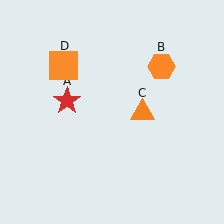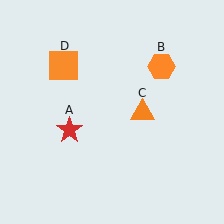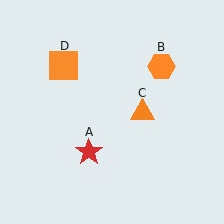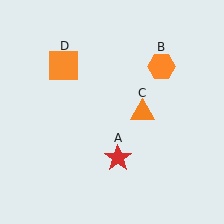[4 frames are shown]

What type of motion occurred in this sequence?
The red star (object A) rotated counterclockwise around the center of the scene.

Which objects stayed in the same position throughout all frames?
Orange hexagon (object B) and orange triangle (object C) and orange square (object D) remained stationary.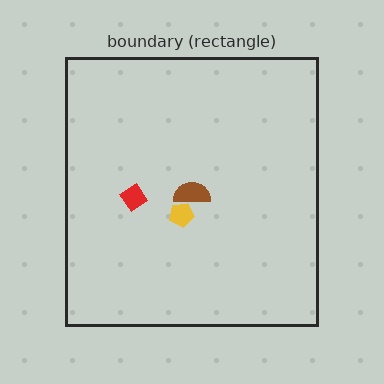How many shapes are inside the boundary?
3 inside, 0 outside.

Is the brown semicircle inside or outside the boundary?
Inside.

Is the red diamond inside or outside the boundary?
Inside.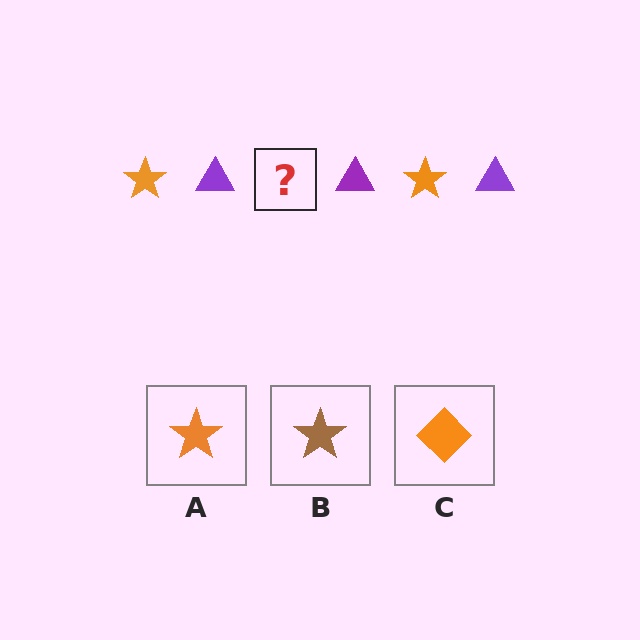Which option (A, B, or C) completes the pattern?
A.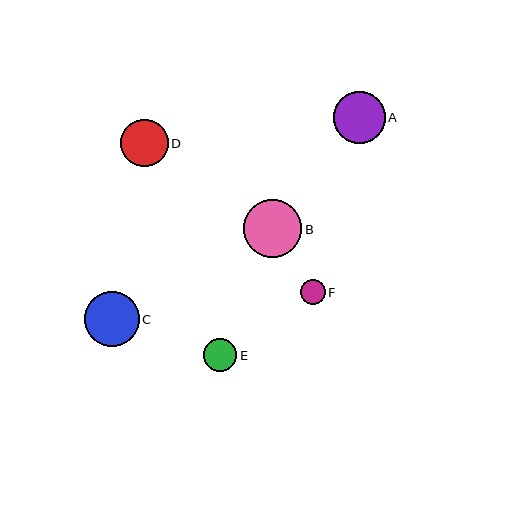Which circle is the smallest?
Circle F is the smallest with a size of approximately 25 pixels.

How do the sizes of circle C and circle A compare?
Circle C and circle A are approximately the same size.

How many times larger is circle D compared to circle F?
Circle D is approximately 1.9 times the size of circle F.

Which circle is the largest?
Circle B is the largest with a size of approximately 58 pixels.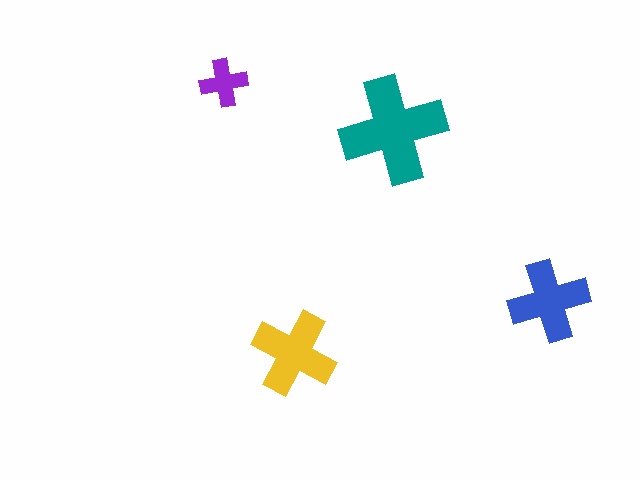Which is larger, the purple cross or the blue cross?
The blue one.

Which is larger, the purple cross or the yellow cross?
The yellow one.